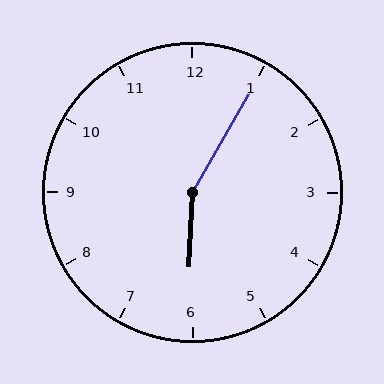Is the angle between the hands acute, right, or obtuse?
It is obtuse.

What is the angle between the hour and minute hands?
Approximately 152 degrees.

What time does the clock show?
6:05.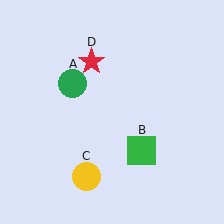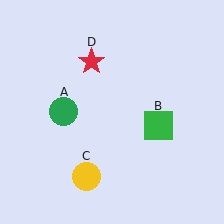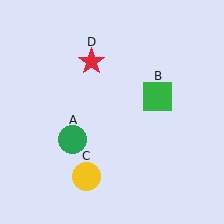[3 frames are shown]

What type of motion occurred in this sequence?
The green circle (object A), green square (object B) rotated counterclockwise around the center of the scene.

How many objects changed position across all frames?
2 objects changed position: green circle (object A), green square (object B).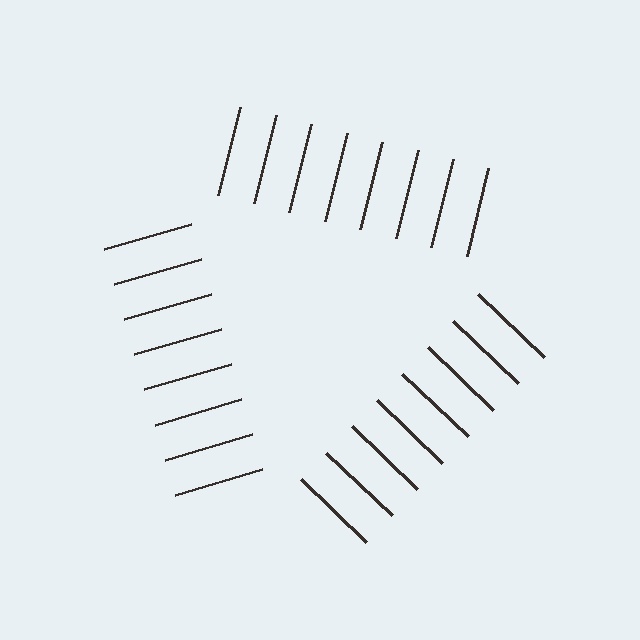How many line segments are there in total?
24 — 8 along each of the 3 edges.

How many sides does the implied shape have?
3 sides — the line-ends trace a triangle.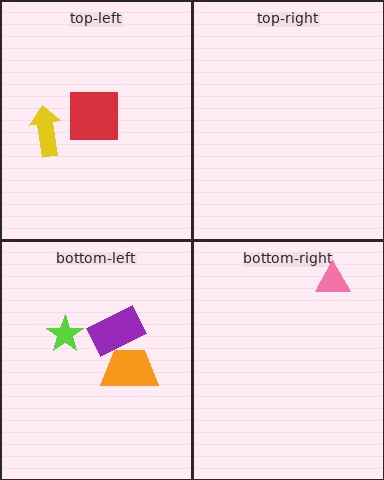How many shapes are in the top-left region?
2.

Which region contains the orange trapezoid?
The bottom-left region.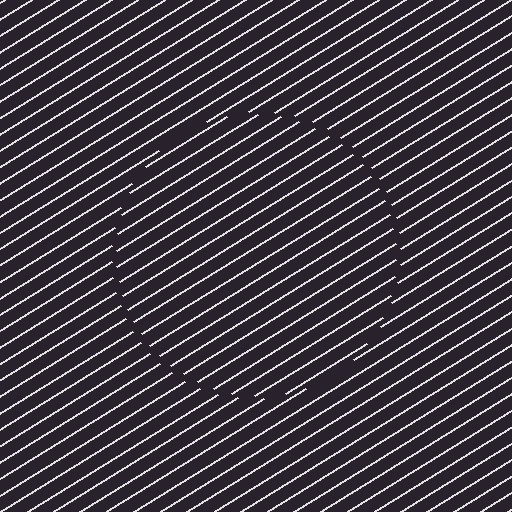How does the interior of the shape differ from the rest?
The interior of the shape contains the same grating, shifted by half a period — the contour is defined by the phase discontinuity where line-ends from the inner and outer gratings abut.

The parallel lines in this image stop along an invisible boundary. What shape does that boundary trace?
An illusory circle. The interior of the shape contains the same grating, shifted by half a period — the contour is defined by the phase discontinuity where line-ends from the inner and outer gratings abut.